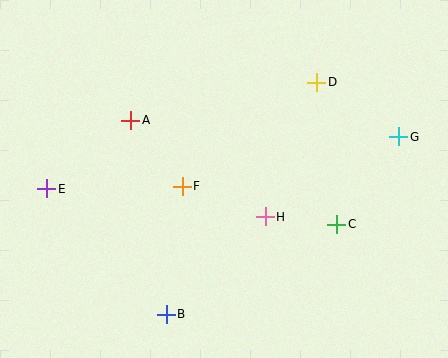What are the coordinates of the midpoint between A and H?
The midpoint between A and H is at (198, 168).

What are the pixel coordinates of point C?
Point C is at (337, 224).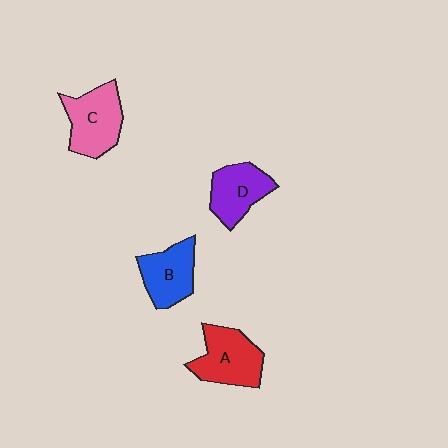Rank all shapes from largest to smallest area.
From largest to smallest: C (pink), A (red), B (blue), D (purple).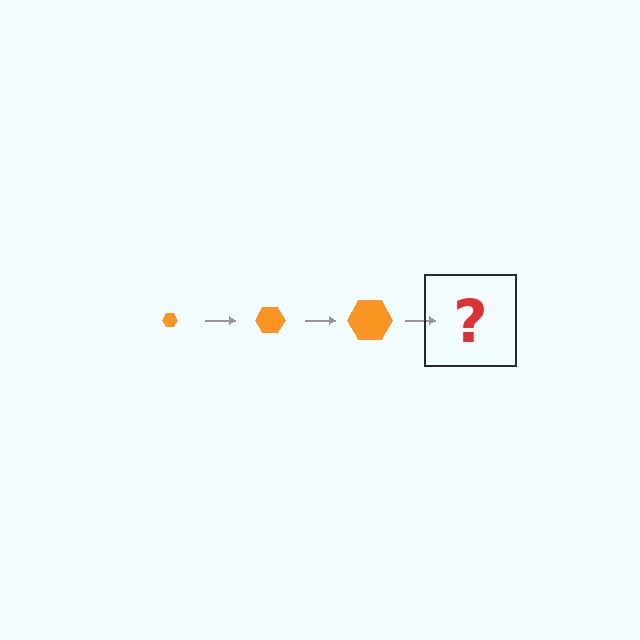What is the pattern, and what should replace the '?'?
The pattern is that the hexagon gets progressively larger each step. The '?' should be an orange hexagon, larger than the previous one.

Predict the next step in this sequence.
The next step is an orange hexagon, larger than the previous one.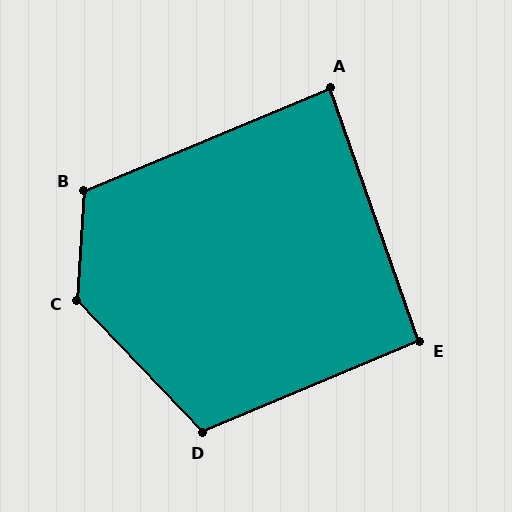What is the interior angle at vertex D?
Approximately 111 degrees (obtuse).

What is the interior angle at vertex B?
Approximately 116 degrees (obtuse).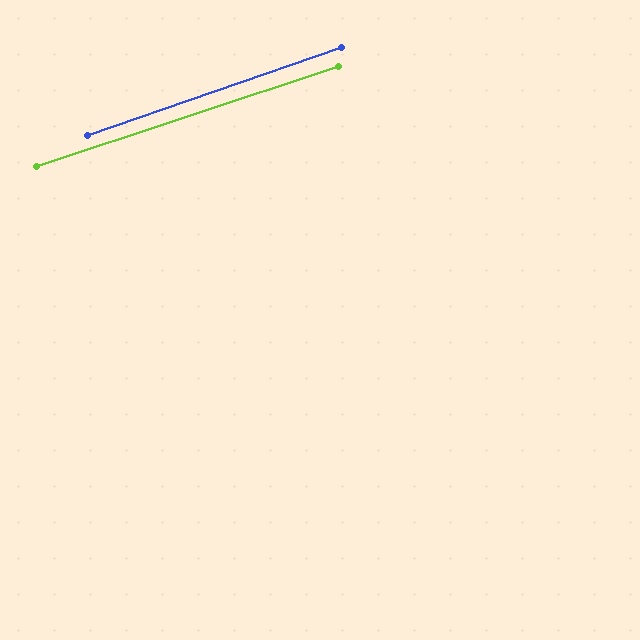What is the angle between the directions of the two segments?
Approximately 1 degree.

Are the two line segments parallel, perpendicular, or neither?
Parallel — their directions differ by only 0.6°.